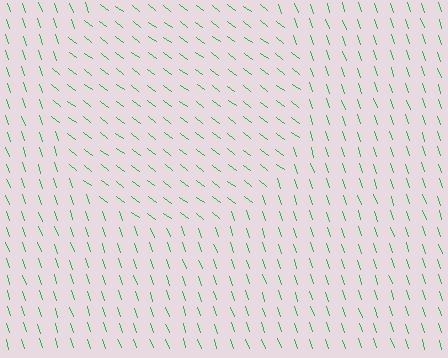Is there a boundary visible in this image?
Yes, there is a texture boundary formed by a change in line orientation.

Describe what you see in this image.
The image is filled with small green line segments. A circle region in the image has lines oriented differently from the surrounding lines, creating a visible texture boundary.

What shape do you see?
I see a circle.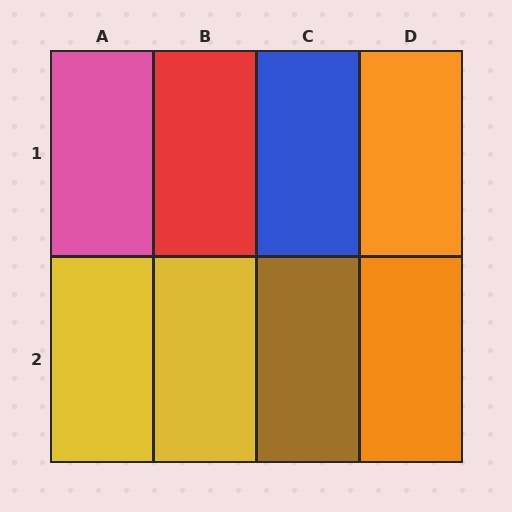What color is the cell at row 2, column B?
Yellow.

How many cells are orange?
2 cells are orange.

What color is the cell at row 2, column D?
Orange.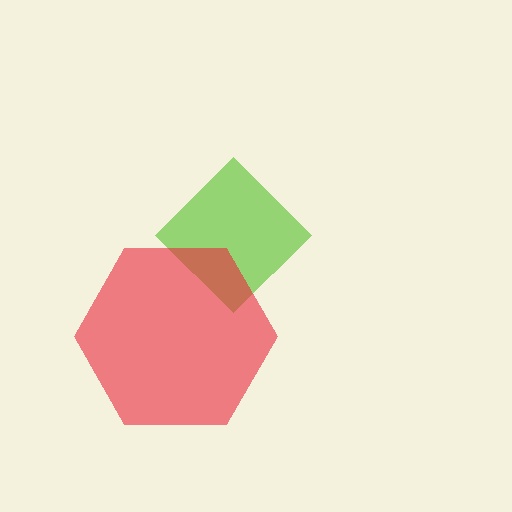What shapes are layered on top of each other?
The layered shapes are: a lime diamond, a red hexagon.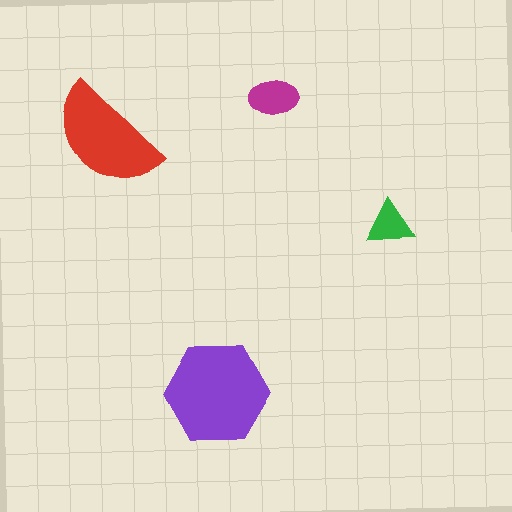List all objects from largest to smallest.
The purple hexagon, the red semicircle, the magenta ellipse, the green triangle.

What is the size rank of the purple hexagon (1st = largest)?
1st.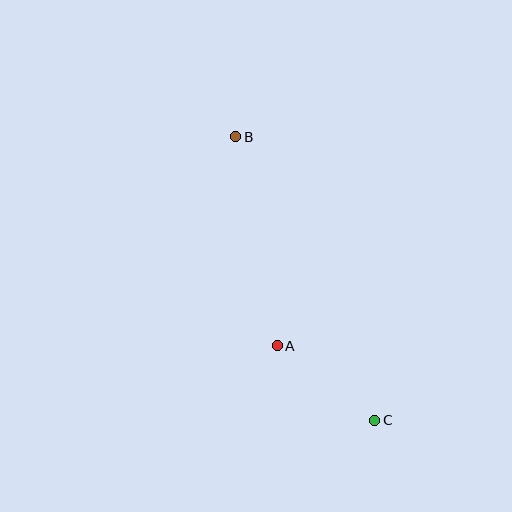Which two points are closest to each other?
Points A and C are closest to each other.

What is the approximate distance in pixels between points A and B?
The distance between A and B is approximately 213 pixels.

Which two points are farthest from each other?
Points B and C are farthest from each other.